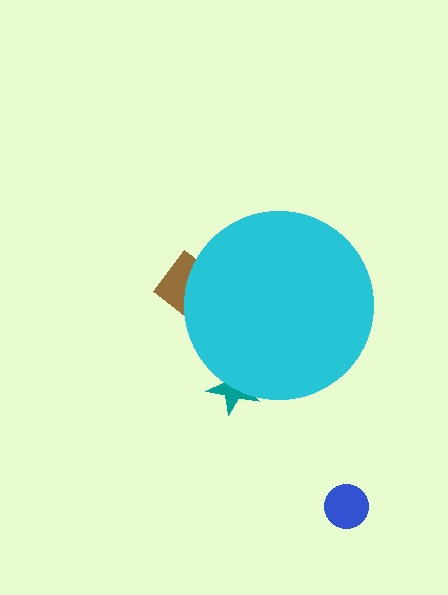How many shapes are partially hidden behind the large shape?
2 shapes are partially hidden.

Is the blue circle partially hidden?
No, the blue circle is fully visible.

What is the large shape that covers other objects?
A cyan circle.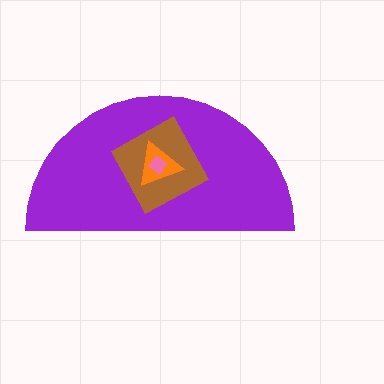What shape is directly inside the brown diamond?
The orange triangle.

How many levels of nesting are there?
4.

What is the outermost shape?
The purple semicircle.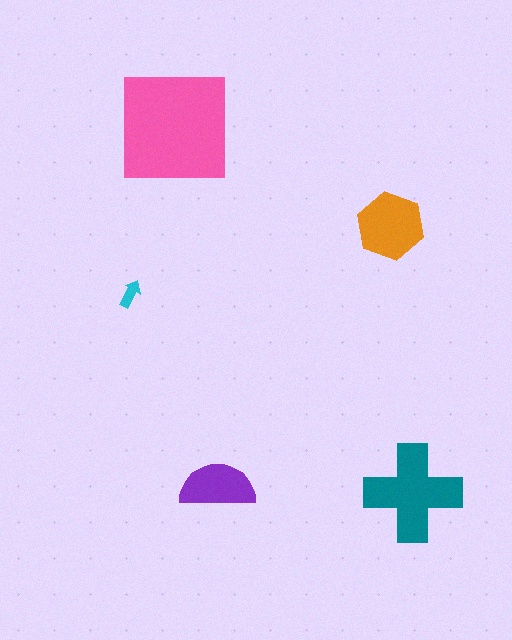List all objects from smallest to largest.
The cyan arrow, the purple semicircle, the orange hexagon, the teal cross, the pink square.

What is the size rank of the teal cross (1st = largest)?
2nd.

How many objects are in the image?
There are 5 objects in the image.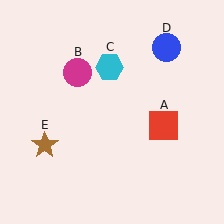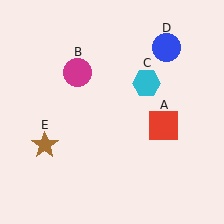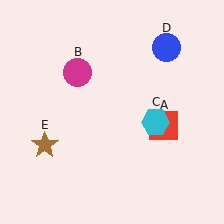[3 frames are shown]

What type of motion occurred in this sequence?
The cyan hexagon (object C) rotated clockwise around the center of the scene.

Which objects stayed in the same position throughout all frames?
Red square (object A) and magenta circle (object B) and blue circle (object D) and brown star (object E) remained stationary.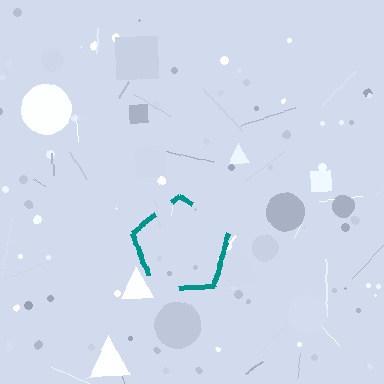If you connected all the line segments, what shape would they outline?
They would outline a pentagon.